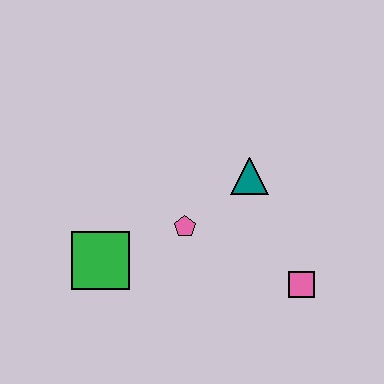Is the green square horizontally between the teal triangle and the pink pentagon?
No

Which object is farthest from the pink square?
The green square is farthest from the pink square.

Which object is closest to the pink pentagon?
The teal triangle is closest to the pink pentagon.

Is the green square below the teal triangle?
Yes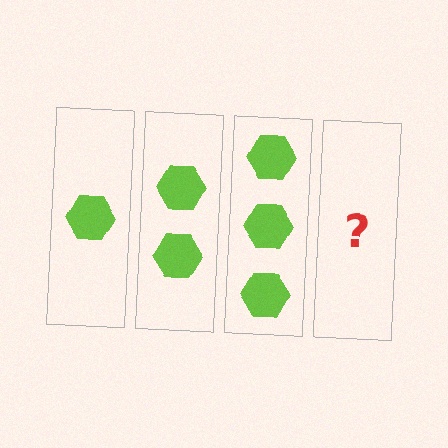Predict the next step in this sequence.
The next step is 4 hexagons.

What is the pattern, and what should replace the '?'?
The pattern is that each step adds one more hexagon. The '?' should be 4 hexagons.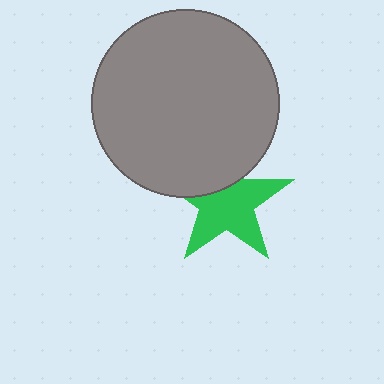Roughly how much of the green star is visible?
Most of it is visible (roughly 69%).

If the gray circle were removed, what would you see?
You would see the complete green star.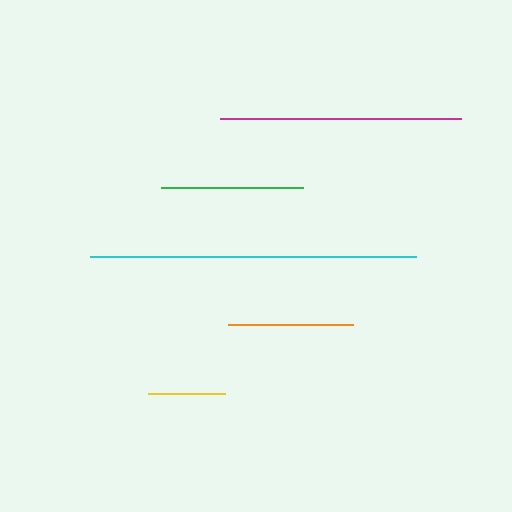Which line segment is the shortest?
The yellow line is the shortest at approximately 77 pixels.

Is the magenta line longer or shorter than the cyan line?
The cyan line is longer than the magenta line.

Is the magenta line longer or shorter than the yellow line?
The magenta line is longer than the yellow line.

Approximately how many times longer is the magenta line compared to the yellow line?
The magenta line is approximately 3.1 times the length of the yellow line.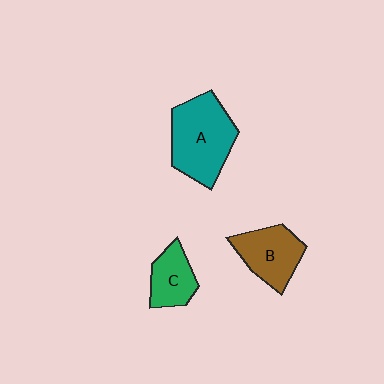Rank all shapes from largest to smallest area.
From largest to smallest: A (teal), B (brown), C (green).